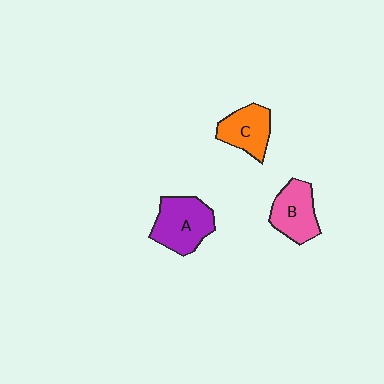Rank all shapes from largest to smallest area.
From largest to smallest: A (purple), B (pink), C (orange).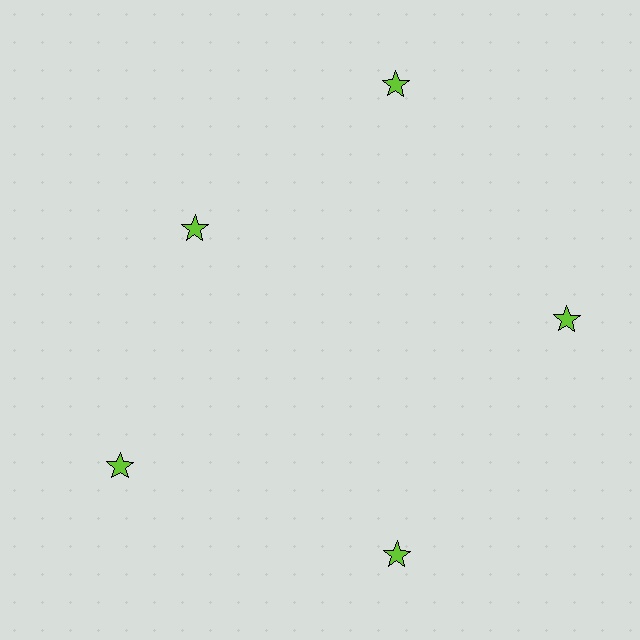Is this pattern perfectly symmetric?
No. The 5 lime stars are arranged in a ring, but one element near the 10 o'clock position is pulled inward toward the center, breaking the 5-fold rotational symmetry.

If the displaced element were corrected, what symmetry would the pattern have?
It would have 5-fold rotational symmetry — the pattern would map onto itself every 72 degrees.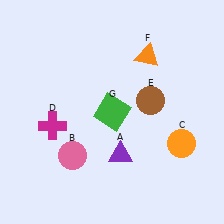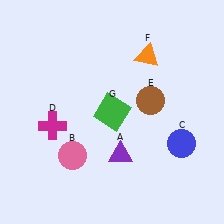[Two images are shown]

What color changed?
The circle (C) changed from orange in Image 1 to blue in Image 2.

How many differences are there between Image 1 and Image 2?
There is 1 difference between the two images.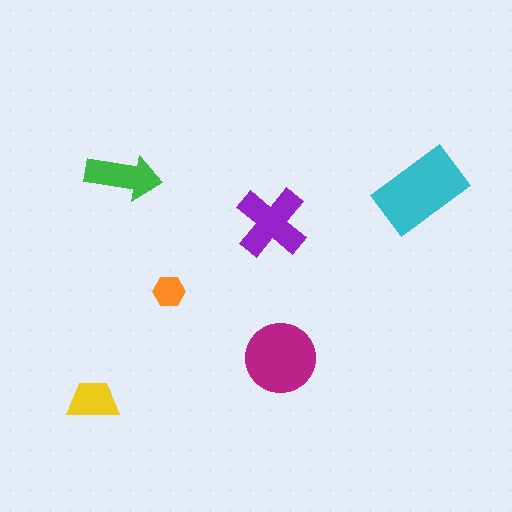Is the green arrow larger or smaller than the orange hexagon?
Larger.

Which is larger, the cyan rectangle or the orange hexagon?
The cyan rectangle.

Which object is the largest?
The cyan rectangle.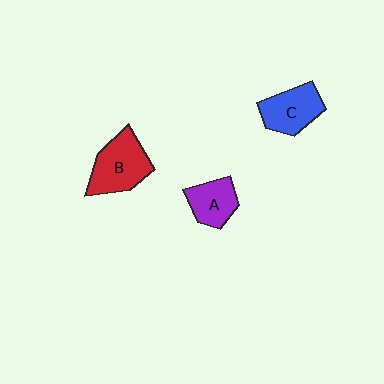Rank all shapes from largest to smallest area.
From largest to smallest: B (red), C (blue), A (purple).